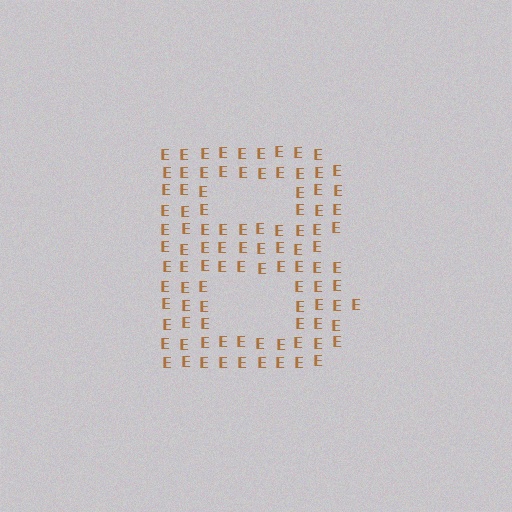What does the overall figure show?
The overall figure shows the letter B.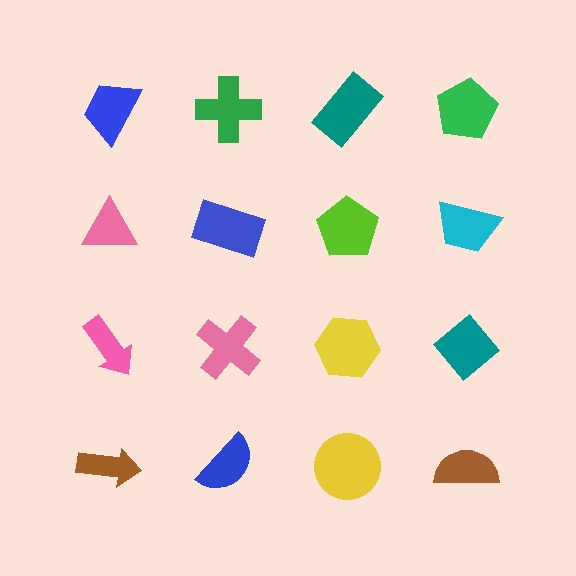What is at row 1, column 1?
A blue trapezoid.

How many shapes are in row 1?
4 shapes.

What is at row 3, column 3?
A yellow hexagon.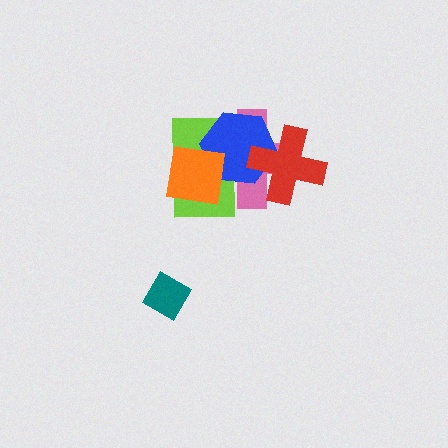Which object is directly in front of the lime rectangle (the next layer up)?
The pink cross is directly in front of the lime rectangle.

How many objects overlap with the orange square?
3 objects overlap with the orange square.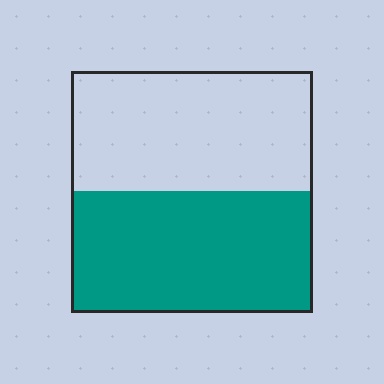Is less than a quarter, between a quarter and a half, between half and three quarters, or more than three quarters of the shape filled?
Between half and three quarters.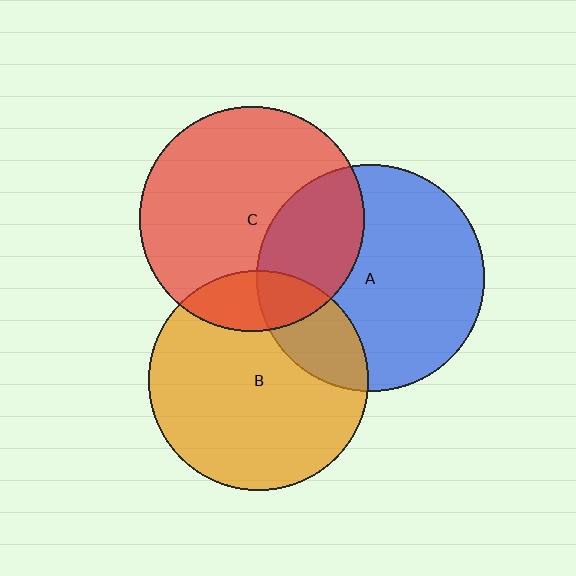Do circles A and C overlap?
Yes.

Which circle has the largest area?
Circle A (blue).